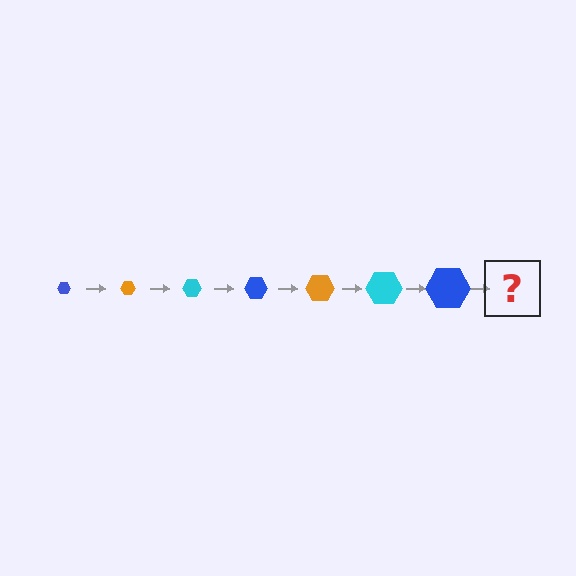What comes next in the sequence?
The next element should be an orange hexagon, larger than the previous one.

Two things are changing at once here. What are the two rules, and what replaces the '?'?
The two rules are that the hexagon grows larger each step and the color cycles through blue, orange, and cyan. The '?' should be an orange hexagon, larger than the previous one.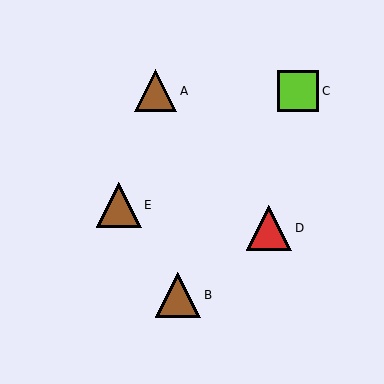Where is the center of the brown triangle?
The center of the brown triangle is at (156, 91).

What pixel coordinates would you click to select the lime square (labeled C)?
Click at (298, 91) to select the lime square C.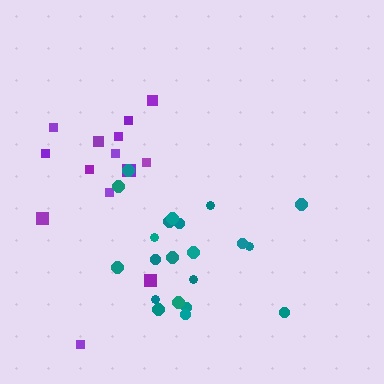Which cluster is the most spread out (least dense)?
Purple.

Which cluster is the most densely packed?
Teal.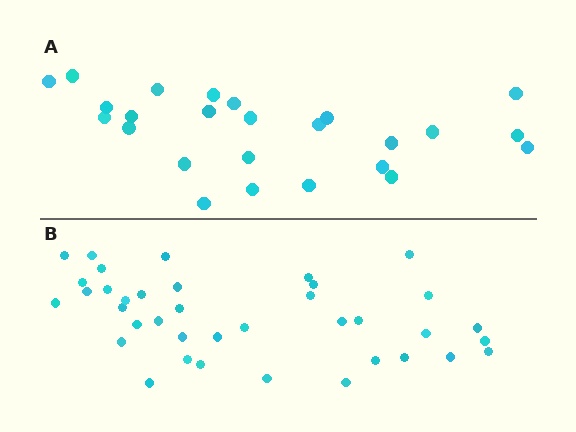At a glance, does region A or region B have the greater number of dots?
Region B (the bottom region) has more dots.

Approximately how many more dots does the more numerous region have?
Region B has approximately 15 more dots than region A.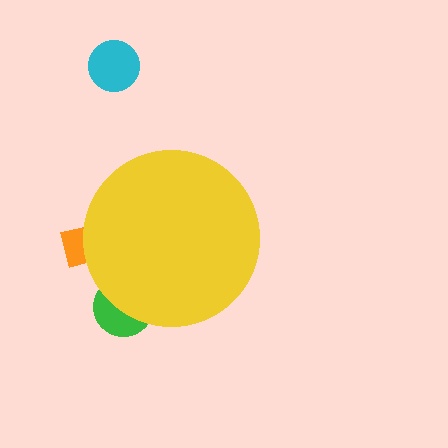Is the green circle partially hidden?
Yes, the green circle is partially hidden behind the yellow circle.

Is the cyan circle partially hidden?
No, the cyan circle is fully visible.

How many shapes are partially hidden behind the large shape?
2 shapes are partially hidden.